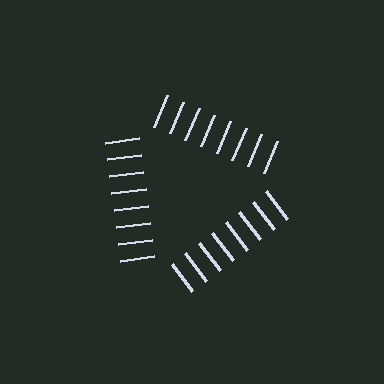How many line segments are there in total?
24 — 8 along each of the 3 edges.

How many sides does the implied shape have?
3 sides — the line-ends trace a triangle.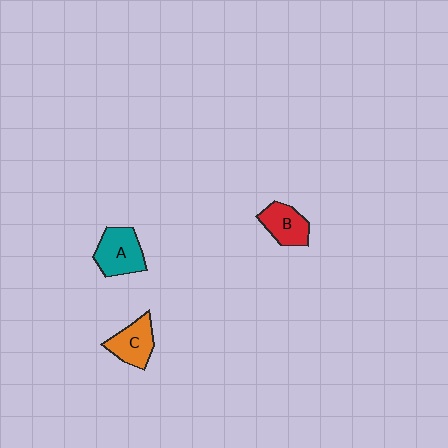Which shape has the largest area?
Shape A (teal).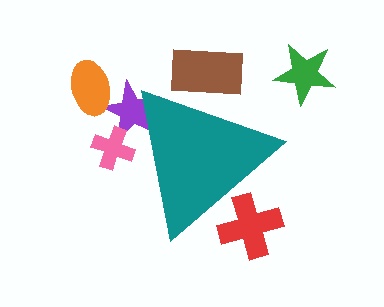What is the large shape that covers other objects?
A teal triangle.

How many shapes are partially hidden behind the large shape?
4 shapes are partially hidden.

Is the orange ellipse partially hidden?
No, the orange ellipse is fully visible.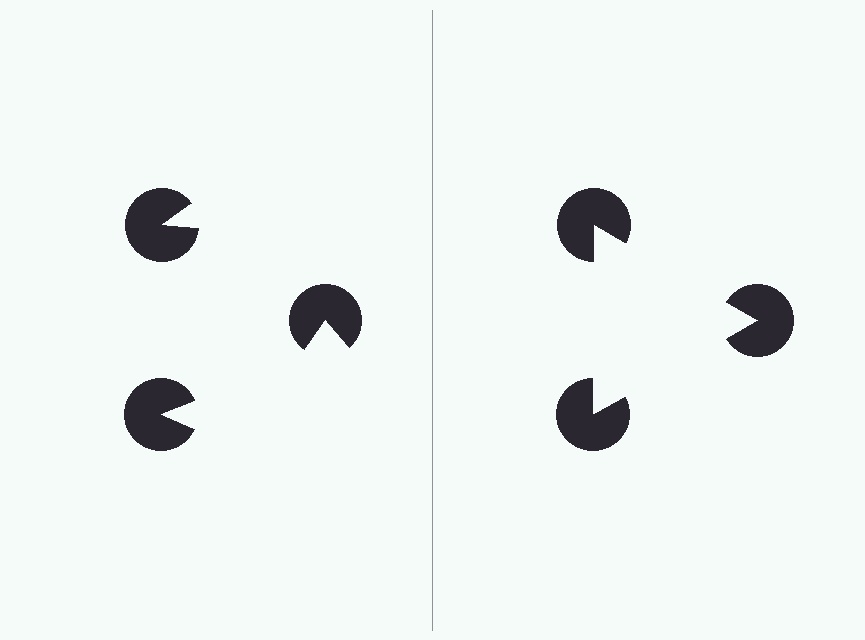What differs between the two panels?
The pac-man discs are positioned identically on both sides; only the wedge orientations differ. On the right they align to a triangle; on the left they are misaligned.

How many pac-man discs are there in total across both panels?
6 — 3 on each side.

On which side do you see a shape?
An illusory triangle appears on the right side. On the left side the wedge cuts are rotated, so no coherent shape forms.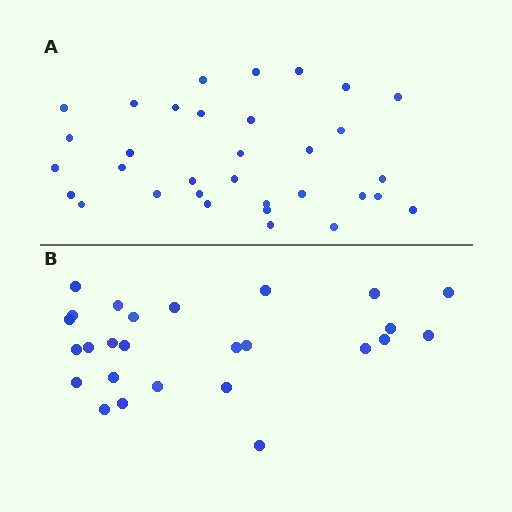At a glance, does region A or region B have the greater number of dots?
Region A (the top region) has more dots.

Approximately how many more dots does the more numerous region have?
Region A has roughly 8 or so more dots than region B.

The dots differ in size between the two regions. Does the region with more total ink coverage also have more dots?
No. Region B has more total ink coverage because its dots are larger, but region A actually contains more individual dots. Total area can be misleading — the number of items is what matters here.